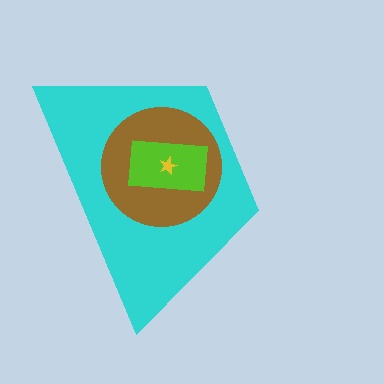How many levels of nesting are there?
4.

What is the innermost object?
The yellow star.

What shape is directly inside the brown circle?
The lime rectangle.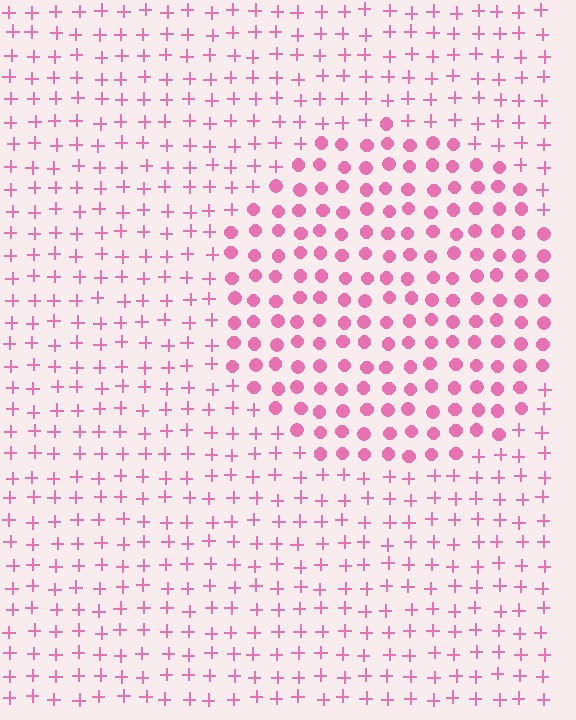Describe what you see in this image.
The image is filled with small pink elements arranged in a uniform grid. A circle-shaped region contains circles, while the surrounding area contains plus signs. The boundary is defined purely by the change in element shape.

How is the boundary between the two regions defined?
The boundary is defined by a change in element shape: circles inside vs. plus signs outside. All elements share the same color and spacing.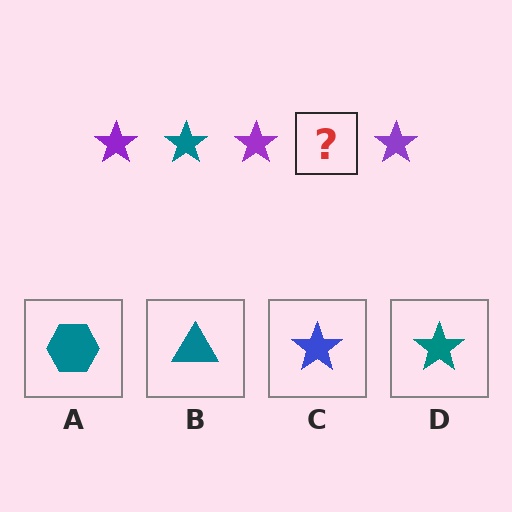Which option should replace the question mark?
Option D.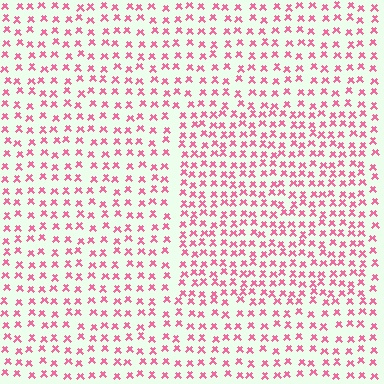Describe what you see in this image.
The image contains small pink elements arranged at two different densities. A rectangle-shaped region is visible where the elements are more densely packed than the surrounding area.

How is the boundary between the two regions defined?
The boundary is defined by a change in element density (approximately 1.5x ratio). All elements are the same color, size, and shape.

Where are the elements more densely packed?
The elements are more densely packed inside the rectangle boundary.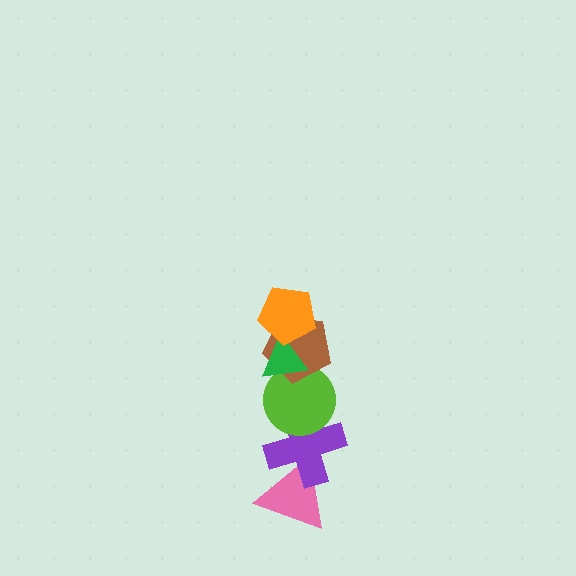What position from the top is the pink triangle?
The pink triangle is 6th from the top.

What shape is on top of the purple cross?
The lime circle is on top of the purple cross.